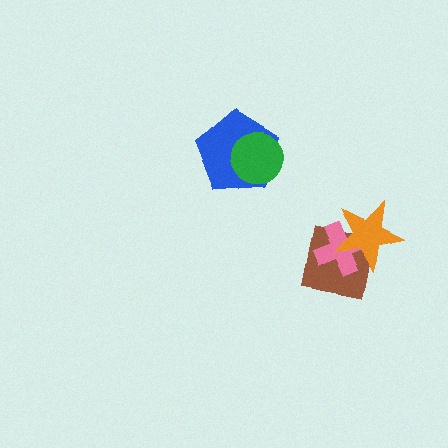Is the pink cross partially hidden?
Yes, it is partially covered by another shape.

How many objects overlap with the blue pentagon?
1 object overlaps with the blue pentagon.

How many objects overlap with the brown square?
2 objects overlap with the brown square.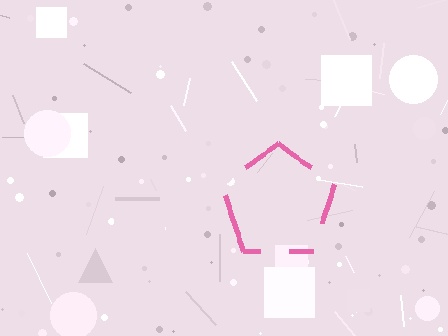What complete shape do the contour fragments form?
The contour fragments form a pentagon.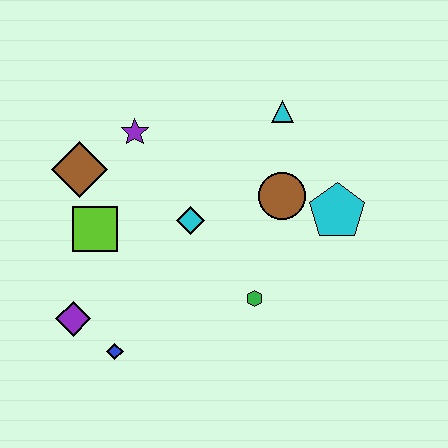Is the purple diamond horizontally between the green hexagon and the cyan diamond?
No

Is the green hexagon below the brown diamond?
Yes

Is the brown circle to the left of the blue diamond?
No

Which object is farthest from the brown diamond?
The cyan pentagon is farthest from the brown diamond.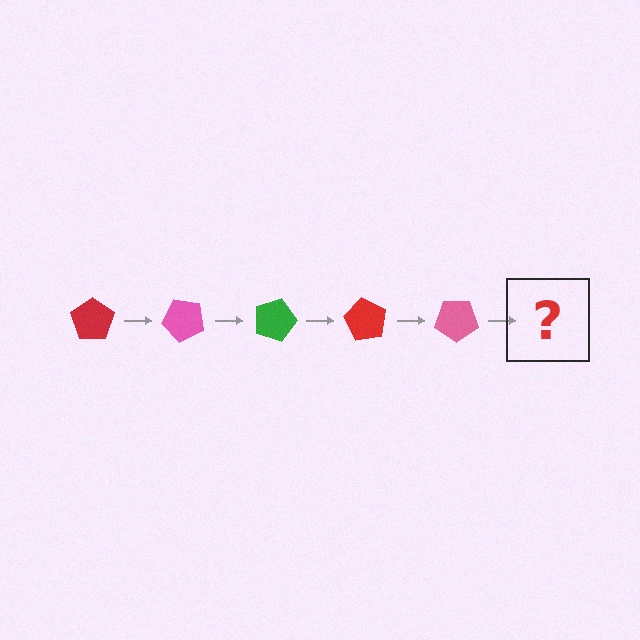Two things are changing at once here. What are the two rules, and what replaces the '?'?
The two rules are that it rotates 45 degrees each step and the color cycles through red, pink, and green. The '?' should be a green pentagon, rotated 225 degrees from the start.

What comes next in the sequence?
The next element should be a green pentagon, rotated 225 degrees from the start.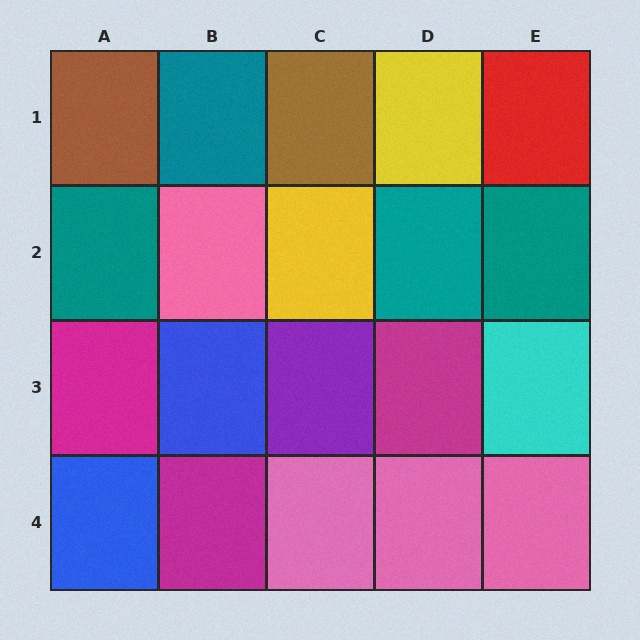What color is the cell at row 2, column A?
Teal.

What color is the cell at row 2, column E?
Teal.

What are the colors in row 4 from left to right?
Blue, magenta, pink, pink, pink.